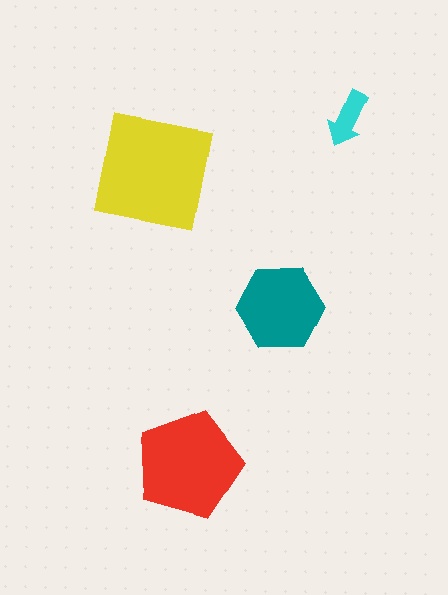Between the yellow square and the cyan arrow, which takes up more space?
The yellow square.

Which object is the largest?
The yellow square.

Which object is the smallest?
The cyan arrow.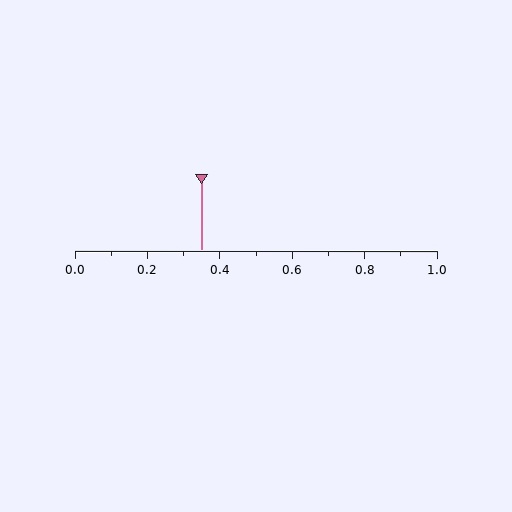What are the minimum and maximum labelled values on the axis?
The axis runs from 0.0 to 1.0.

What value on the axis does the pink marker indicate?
The marker indicates approximately 0.35.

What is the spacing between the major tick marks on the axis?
The major ticks are spaced 0.2 apart.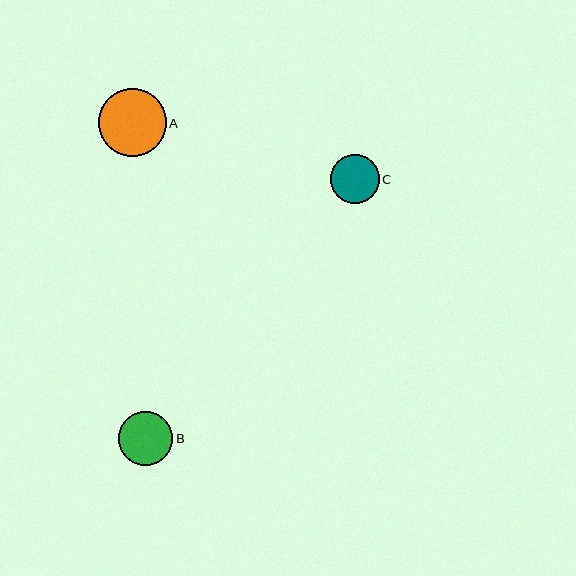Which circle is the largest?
Circle A is the largest with a size of approximately 68 pixels.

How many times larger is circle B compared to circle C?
Circle B is approximately 1.1 times the size of circle C.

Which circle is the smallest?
Circle C is the smallest with a size of approximately 48 pixels.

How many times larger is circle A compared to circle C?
Circle A is approximately 1.4 times the size of circle C.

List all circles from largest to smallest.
From largest to smallest: A, B, C.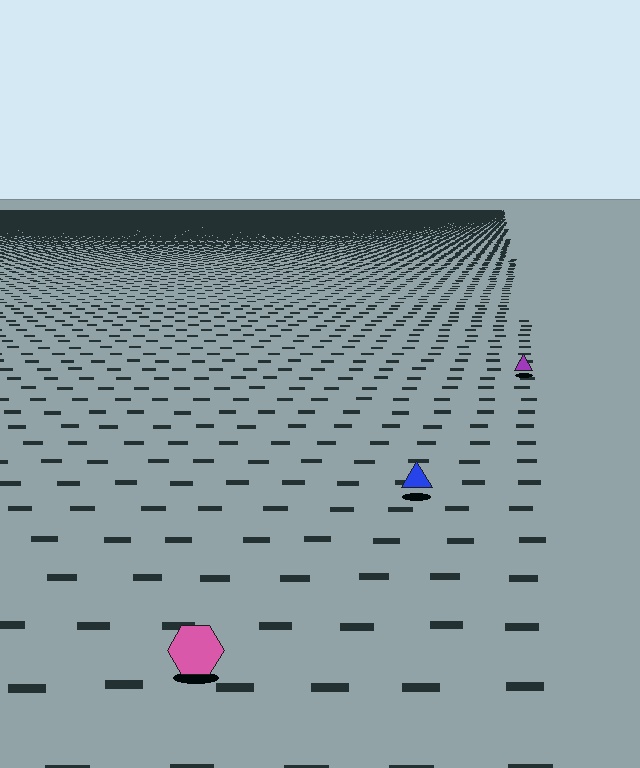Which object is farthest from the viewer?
The purple triangle is farthest from the viewer. It appears smaller and the ground texture around it is denser.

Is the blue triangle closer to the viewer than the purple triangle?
Yes. The blue triangle is closer — you can tell from the texture gradient: the ground texture is coarser near it.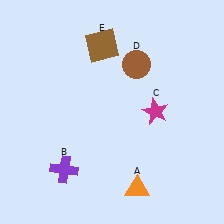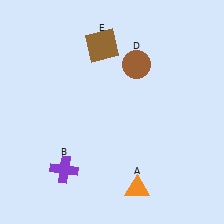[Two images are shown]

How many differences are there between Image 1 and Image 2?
There is 1 difference between the two images.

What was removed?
The magenta star (C) was removed in Image 2.